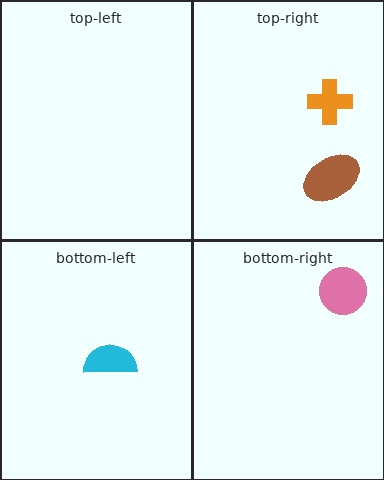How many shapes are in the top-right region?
2.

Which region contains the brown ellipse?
The top-right region.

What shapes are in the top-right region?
The orange cross, the brown ellipse.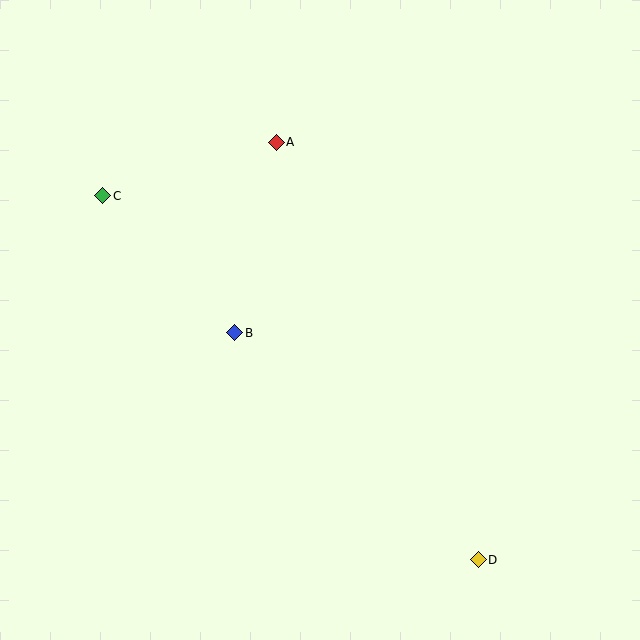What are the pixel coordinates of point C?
Point C is at (103, 196).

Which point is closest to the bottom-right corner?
Point D is closest to the bottom-right corner.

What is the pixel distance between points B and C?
The distance between B and C is 190 pixels.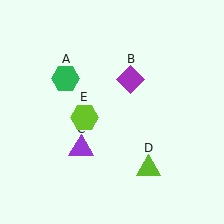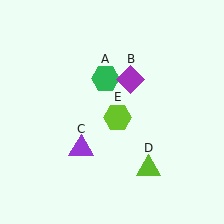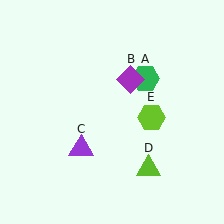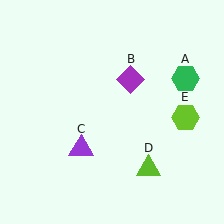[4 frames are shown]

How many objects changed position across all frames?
2 objects changed position: green hexagon (object A), lime hexagon (object E).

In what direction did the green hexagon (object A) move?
The green hexagon (object A) moved right.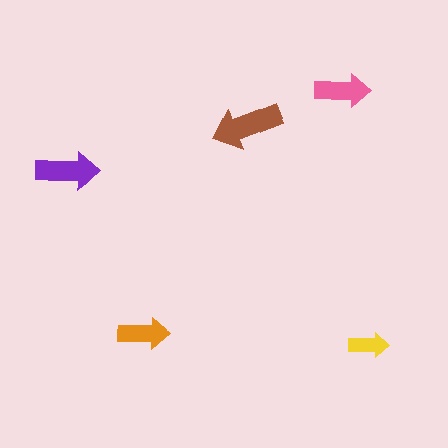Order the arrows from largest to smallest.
the brown one, the purple one, the pink one, the orange one, the yellow one.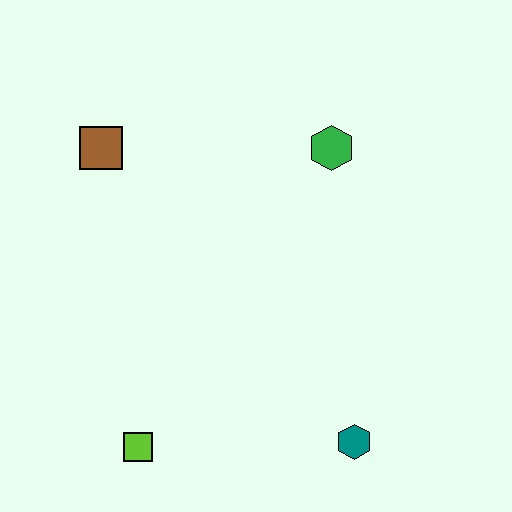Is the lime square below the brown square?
Yes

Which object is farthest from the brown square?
The teal hexagon is farthest from the brown square.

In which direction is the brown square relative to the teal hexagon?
The brown square is above the teal hexagon.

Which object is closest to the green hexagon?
The brown square is closest to the green hexagon.